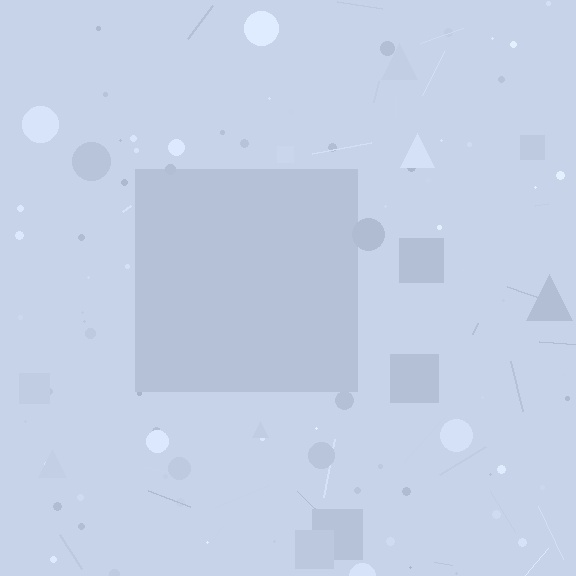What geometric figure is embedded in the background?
A square is embedded in the background.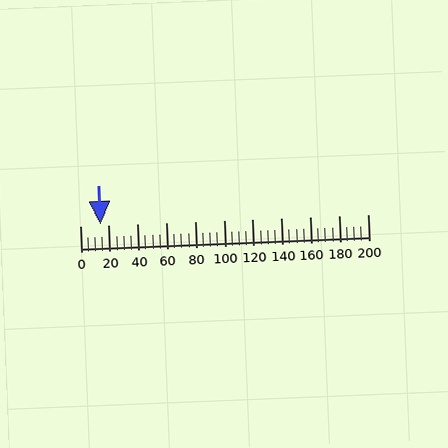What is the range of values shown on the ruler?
The ruler shows values from 0 to 200.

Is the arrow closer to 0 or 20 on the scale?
The arrow is closer to 20.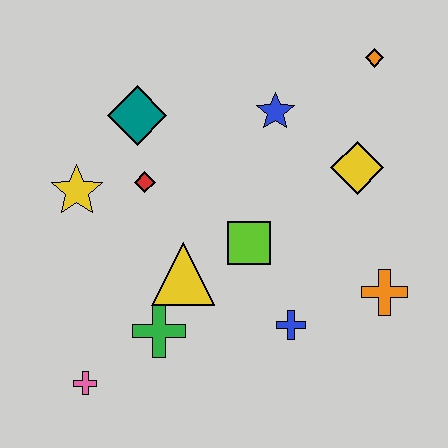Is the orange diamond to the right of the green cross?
Yes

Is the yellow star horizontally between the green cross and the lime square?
No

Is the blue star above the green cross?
Yes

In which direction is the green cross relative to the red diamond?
The green cross is below the red diamond.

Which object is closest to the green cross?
The yellow triangle is closest to the green cross.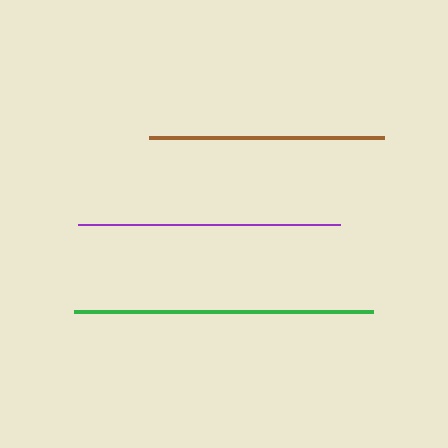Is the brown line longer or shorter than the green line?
The green line is longer than the brown line.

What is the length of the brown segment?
The brown segment is approximately 235 pixels long.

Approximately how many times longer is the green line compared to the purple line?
The green line is approximately 1.1 times the length of the purple line.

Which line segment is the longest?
The green line is the longest at approximately 299 pixels.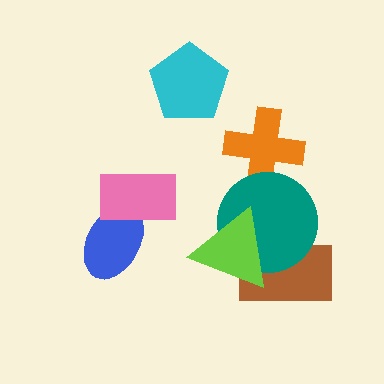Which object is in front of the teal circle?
The lime triangle is in front of the teal circle.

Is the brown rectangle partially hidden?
Yes, it is partially covered by another shape.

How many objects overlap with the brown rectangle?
2 objects overlap with the brown rectangle.